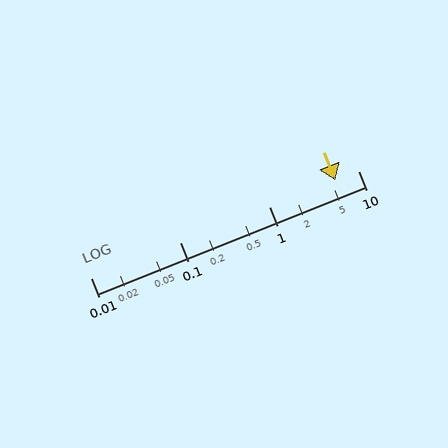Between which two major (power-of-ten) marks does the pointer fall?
The pointer is between 1 and 10.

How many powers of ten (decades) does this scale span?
The scale spans 3 decades, from 0.01 to 10.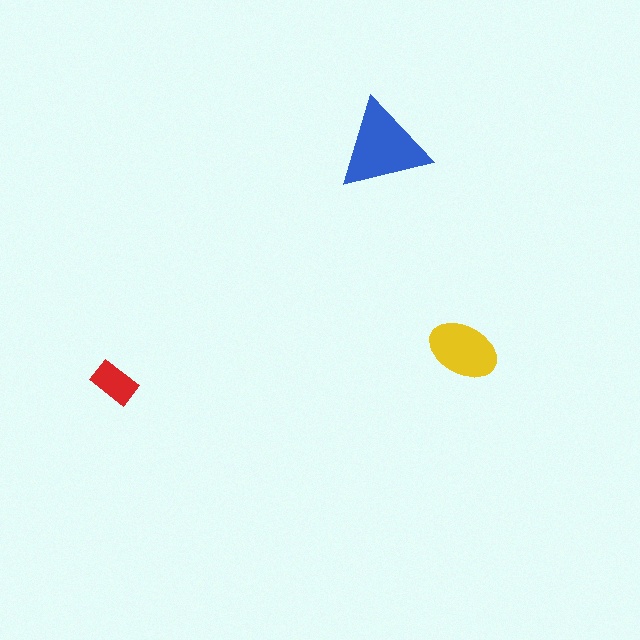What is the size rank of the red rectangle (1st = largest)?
3rd.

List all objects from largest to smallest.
The blue triangle, the yellow ellipse, the red rectangle.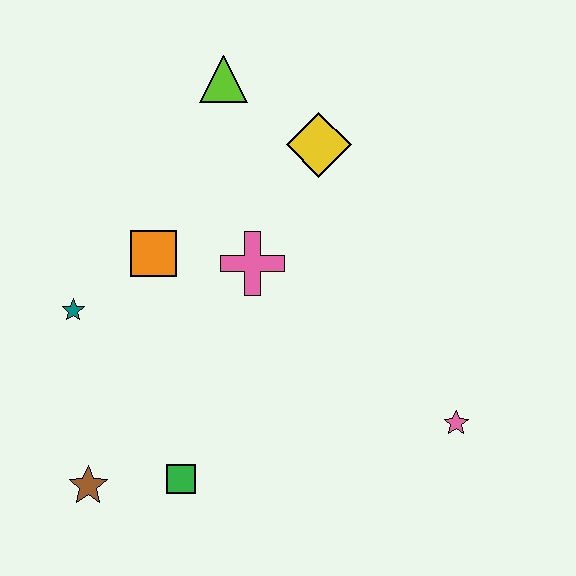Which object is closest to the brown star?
The green square is closest to the brown star.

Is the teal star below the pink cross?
Yes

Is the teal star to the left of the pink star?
Yes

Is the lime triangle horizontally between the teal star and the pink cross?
Yes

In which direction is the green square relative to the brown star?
The green square is to the right of the brown star.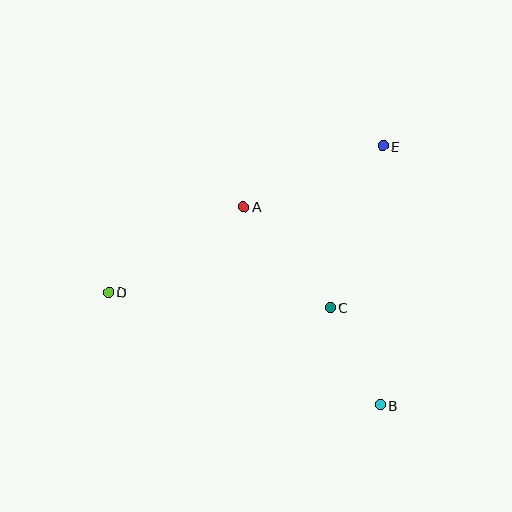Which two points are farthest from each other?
Points D and E are farthest from each other.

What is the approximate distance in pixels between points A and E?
The distance between A and E is approximately 152 pixels.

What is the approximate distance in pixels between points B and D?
The distance between B and D is approximately 294 pixels.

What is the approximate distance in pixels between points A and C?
The distance between A and C is approximately 133 pixels.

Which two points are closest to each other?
Points B and C are closest to each other.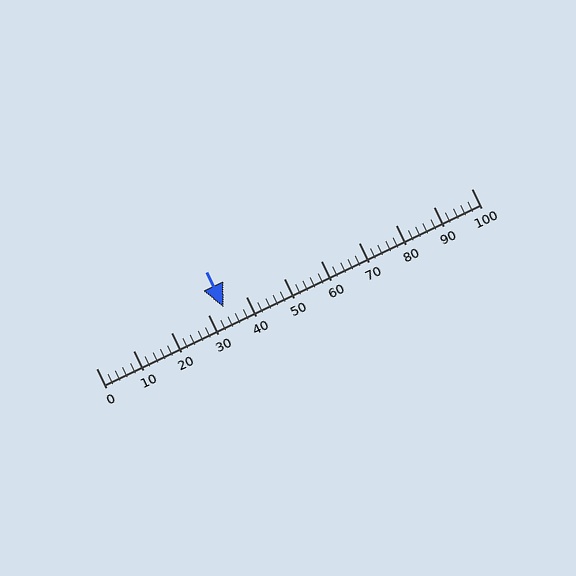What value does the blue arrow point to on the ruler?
The blue arrow points to approximately 34.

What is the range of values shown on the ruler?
The ruler shows values from 0 to 100.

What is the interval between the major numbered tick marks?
The major tick marks are spaced 10 units apart.